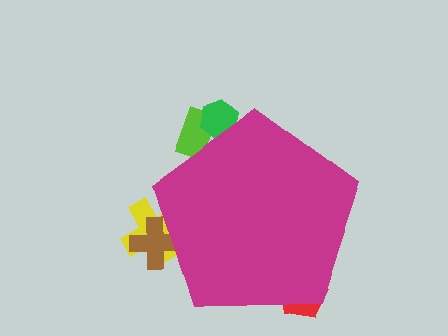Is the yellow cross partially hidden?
Yes, the yellow cross is partially hidden behind the magenta pentagon.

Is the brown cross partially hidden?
Yes, the brown cross is partially hidden behind the magenta pentagon.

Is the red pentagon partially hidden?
Yes, the red pentagon is partially hidden behind the magenta pentagon.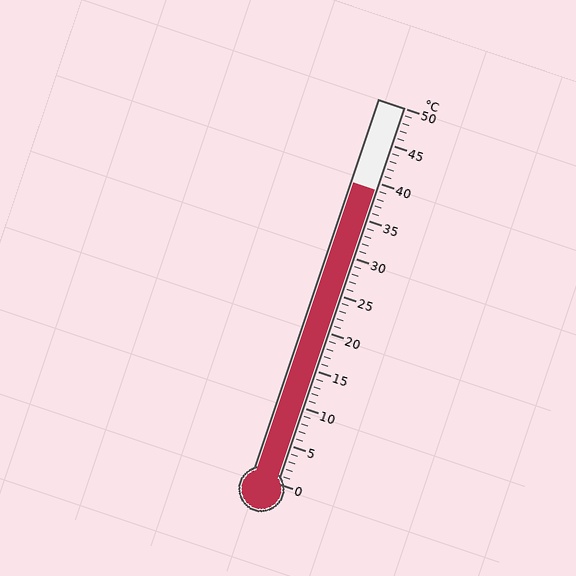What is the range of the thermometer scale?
The thermometer scale ranges from 0°C to 50°C.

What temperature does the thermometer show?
The thermometer shows approximately 39°C.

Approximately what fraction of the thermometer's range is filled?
The thermometer is filled to approximately 80% of its range.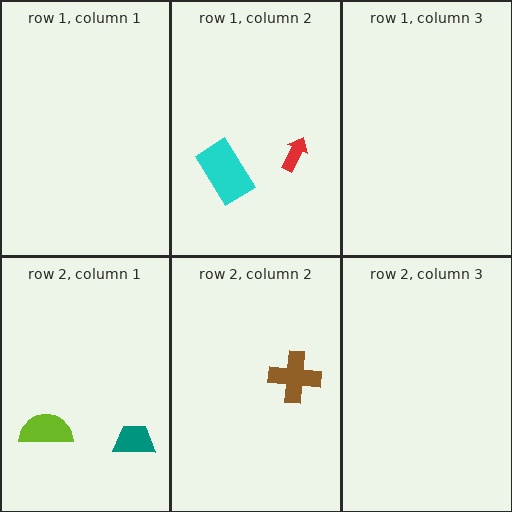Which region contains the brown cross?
The row 2, column 2 region.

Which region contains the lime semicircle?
The row 2, column 1 region.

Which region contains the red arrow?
The row 1, column 2 region.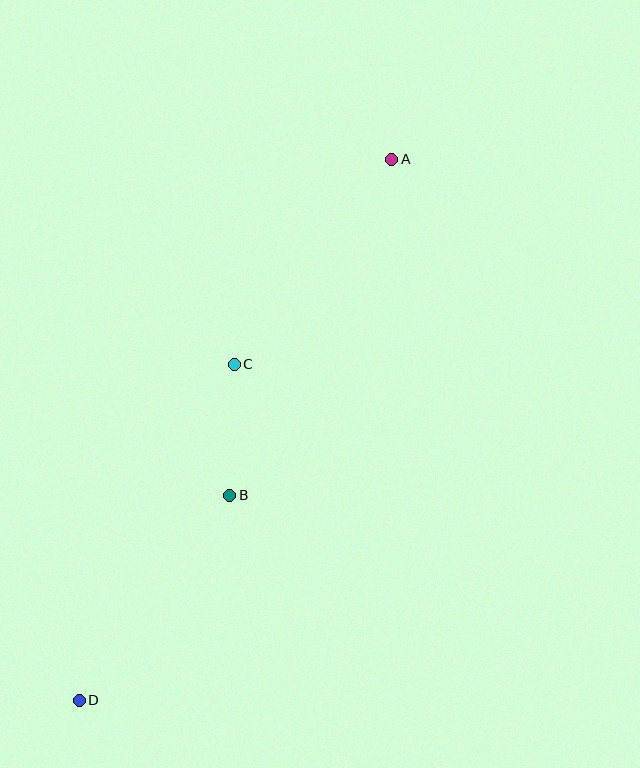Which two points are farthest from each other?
Points A and D are farthest from each other.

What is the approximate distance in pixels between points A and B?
The distance between A and B is approximately 373 pixels.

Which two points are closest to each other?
Points B and C are closest to each other.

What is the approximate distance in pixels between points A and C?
The distance between A and C is approximately 259 pixels.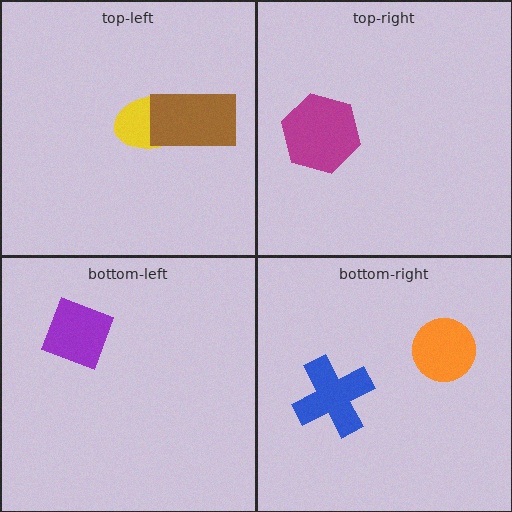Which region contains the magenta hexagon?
The top-right region.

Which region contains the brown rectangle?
The top-left region.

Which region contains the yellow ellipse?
The top-left region.